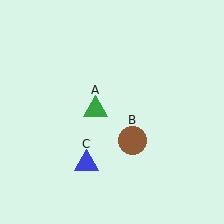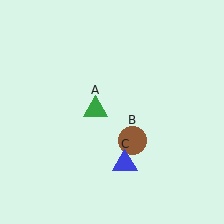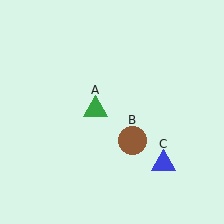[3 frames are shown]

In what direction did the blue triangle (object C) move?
The blue triangle (object C) moved right.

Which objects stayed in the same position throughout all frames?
Green triangle (object A) and brown circle (object B) remained stationary.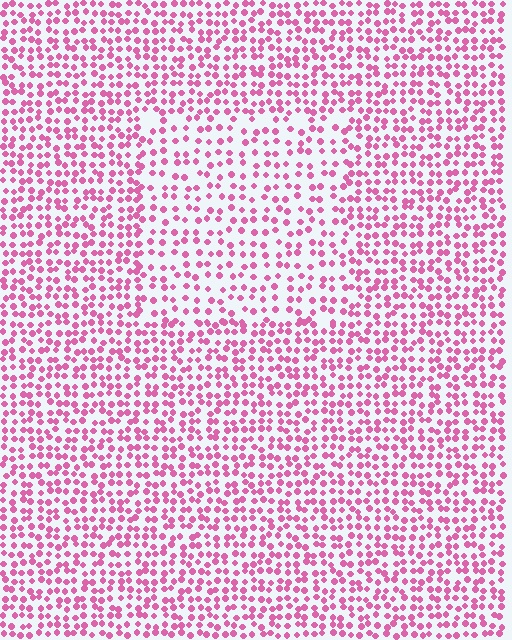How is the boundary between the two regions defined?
The boundary is defined by a change in element density (approximately 1.6x ratio). All elements are the same color, size, and shape.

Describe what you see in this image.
The image contains small pink elements arranged at two different densities. A rectangle-shaped region is visible where the elements are less densely packed than the surrounding area.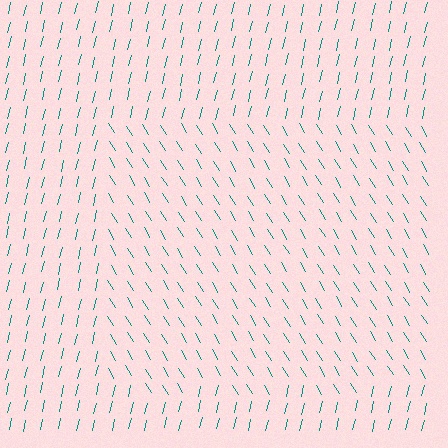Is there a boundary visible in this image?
Yes, there is a texture boundary formed by a change in line orientation.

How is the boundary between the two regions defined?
The boundary is defined purely by a change in line orientation (approximately 45 degrees difference). All lines are the same color and thickness.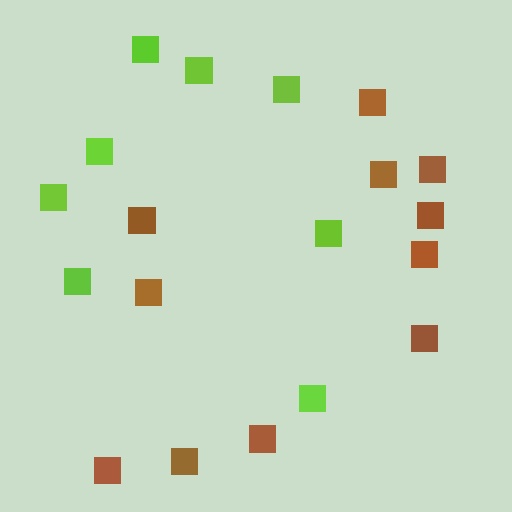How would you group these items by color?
There are 2 groups: one group of lime squares (8) and one group of brown squares (11).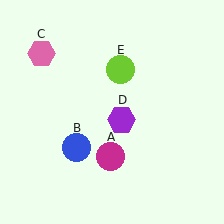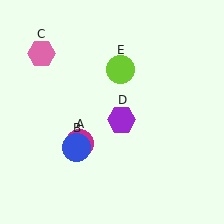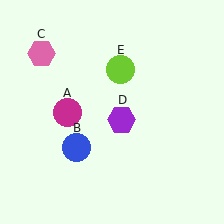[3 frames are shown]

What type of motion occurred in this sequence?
The magenta circle (object A) rotated clockwise around the center of the scene.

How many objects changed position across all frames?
1 object changed position: magenta circle (object A).